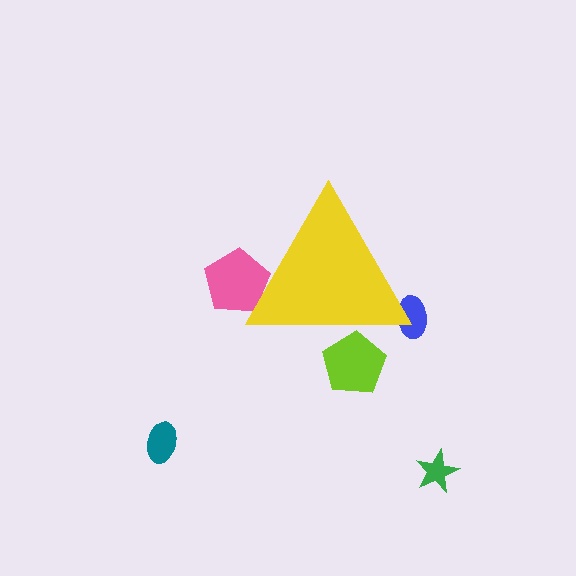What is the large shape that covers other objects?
A yellow triangle.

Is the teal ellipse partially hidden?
No, the teal ellipse is fully visible.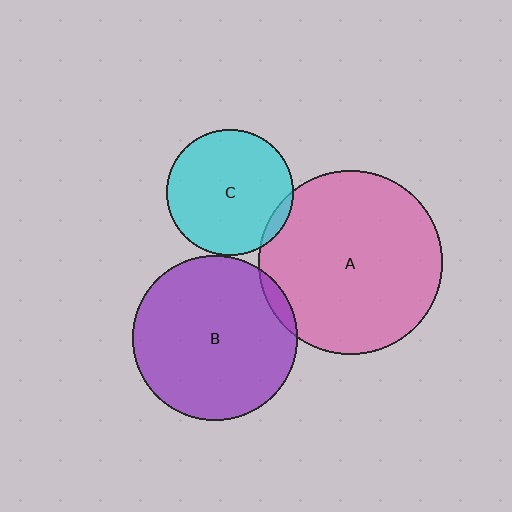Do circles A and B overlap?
Yes.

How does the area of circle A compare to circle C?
Approximately 2.1 times.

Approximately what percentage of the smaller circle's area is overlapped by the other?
Approximately 5%.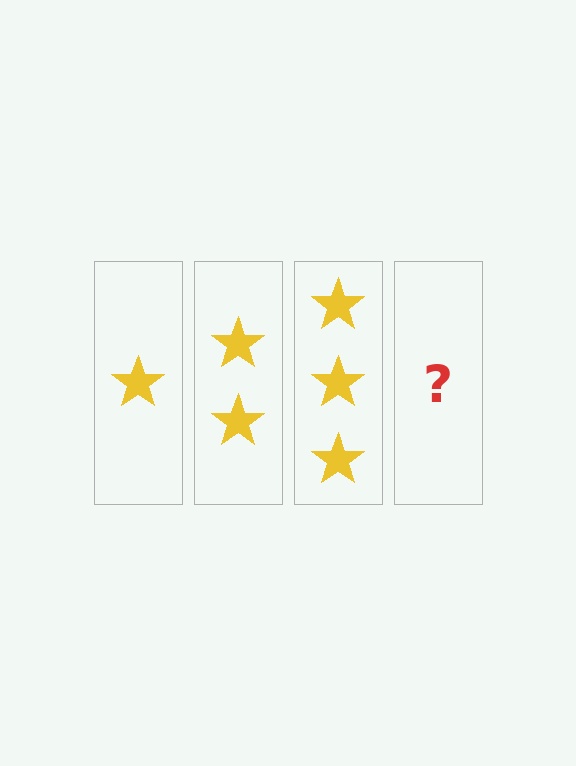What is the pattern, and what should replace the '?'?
The pattern is that each step adds one more star. The '?' should be 4 stars.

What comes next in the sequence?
The next element should be 4 stars.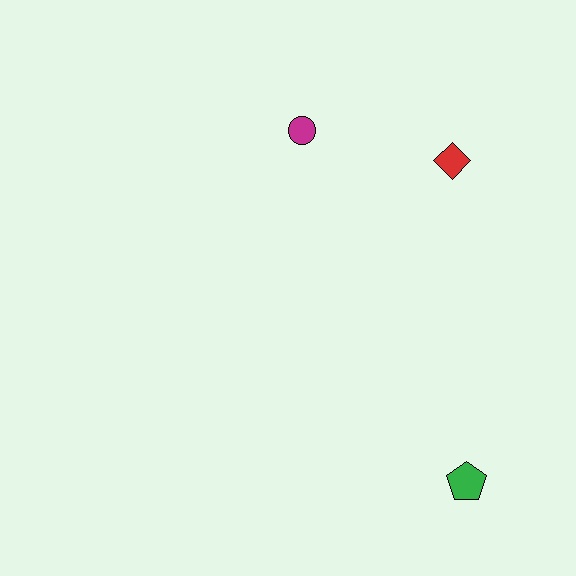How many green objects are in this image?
There is 1 green object.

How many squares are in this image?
There are no squares.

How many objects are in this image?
There are 3 objects.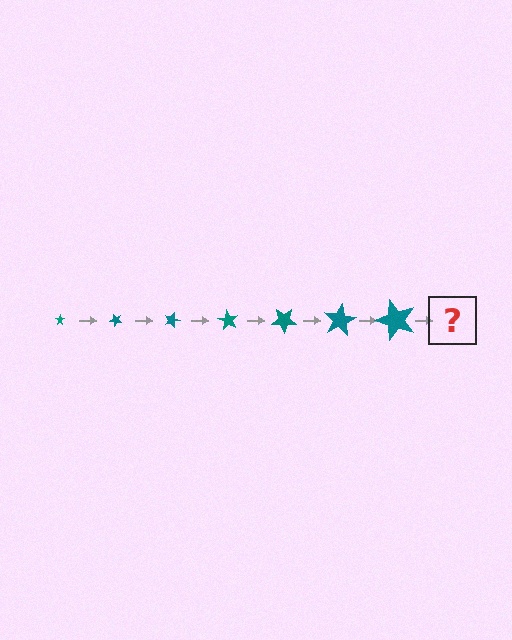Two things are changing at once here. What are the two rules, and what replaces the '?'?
The two rules are that the star grows larger each step and it rotates 45 degrees each step. The '?' should be a star, larger than the previous one and rotated 315 degrees from the start.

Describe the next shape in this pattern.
It should be a star, larger than the previous one and rotated 315 degrees from the start.